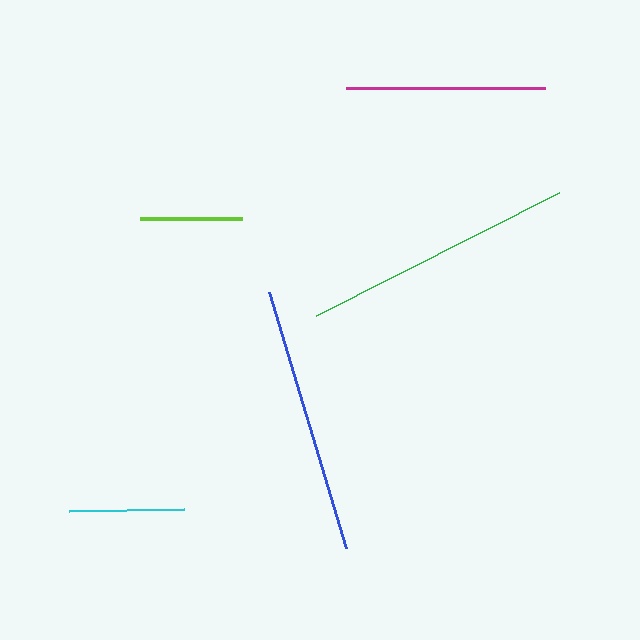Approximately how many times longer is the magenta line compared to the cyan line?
The magenta line is approximately 1.7 times the length of the cyan line.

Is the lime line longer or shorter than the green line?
The green line is longer than the lime line.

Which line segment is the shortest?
The lime line is the shortest at approximately 102 pixels.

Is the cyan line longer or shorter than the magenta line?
The magenta line is longer than the cyan line.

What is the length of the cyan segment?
The cyan segment is approximately 115 pixels long.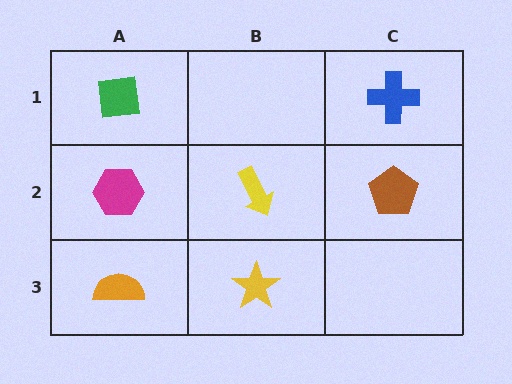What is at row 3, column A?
An orange semicircle.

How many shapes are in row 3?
2 shapes.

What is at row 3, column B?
A yellow star.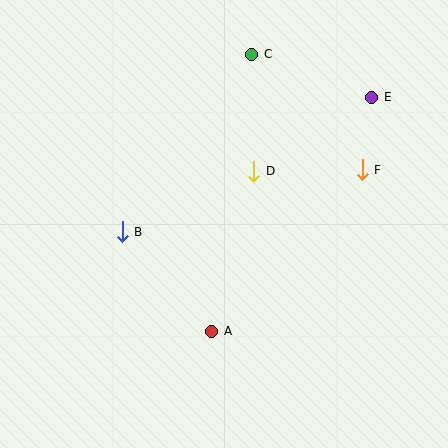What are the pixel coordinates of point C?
Point C is at (252, 54).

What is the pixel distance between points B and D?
The distance between B and D is 145 pixels.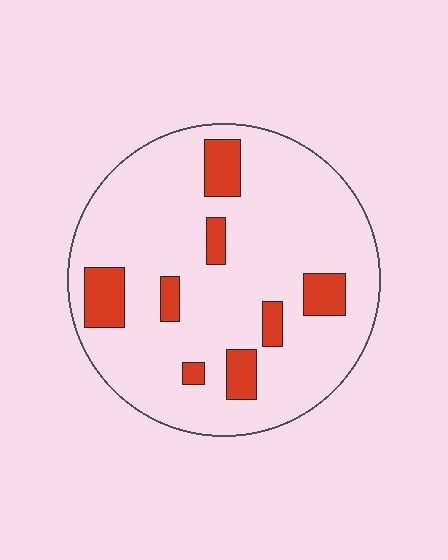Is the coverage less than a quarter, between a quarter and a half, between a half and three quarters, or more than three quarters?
Less than a quarter.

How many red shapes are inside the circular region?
8.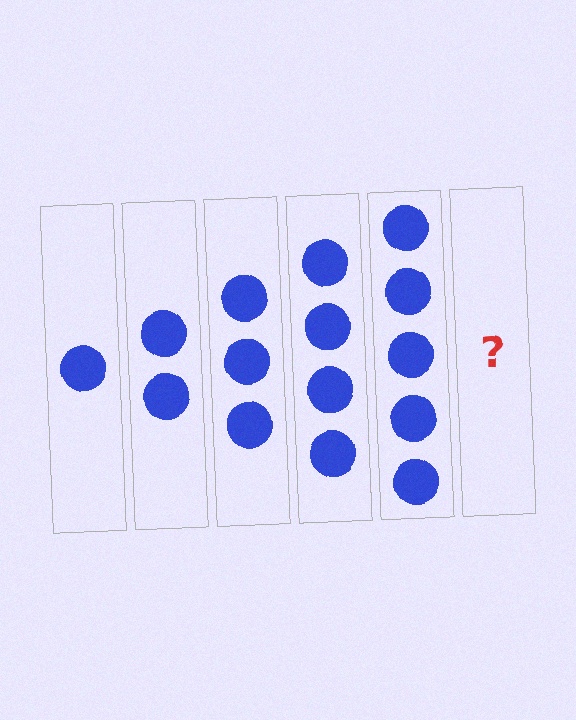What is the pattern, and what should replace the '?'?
The pattern is that each step adds one more circle. The '?' should be 6 circles.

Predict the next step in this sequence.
The next step is 6 circles.